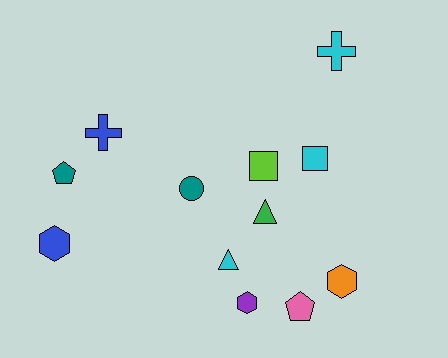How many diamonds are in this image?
There are no diamonds.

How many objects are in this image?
There are 12 objects.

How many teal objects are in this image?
There are 2 teal objects.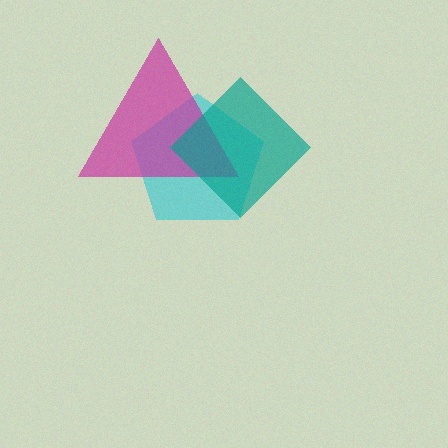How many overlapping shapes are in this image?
There are 3 overlapping shapes in the image.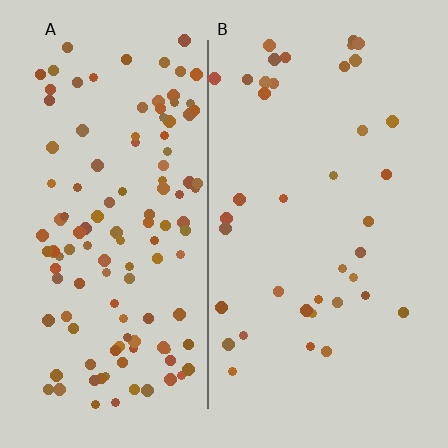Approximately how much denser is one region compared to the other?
Approximately 3.2× — region A over region B.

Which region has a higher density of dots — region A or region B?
A (the left).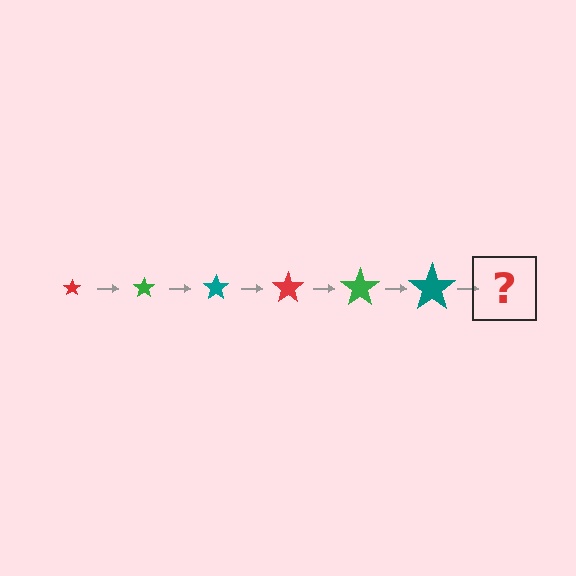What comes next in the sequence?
The next element should be a red star, larger than the previous one.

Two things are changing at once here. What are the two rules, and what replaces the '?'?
The two rules are that the star grows larger each step and the color cycles through red, green, and teal. The '?' should be a red star, larger than the previous one.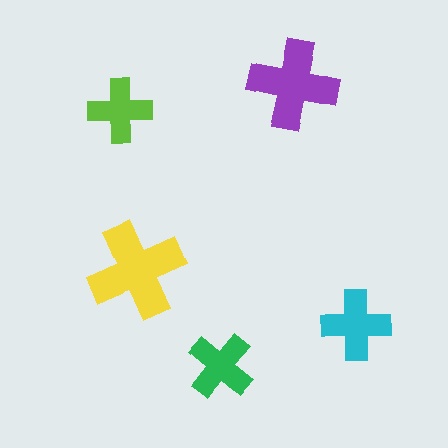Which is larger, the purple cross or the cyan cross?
The purple one.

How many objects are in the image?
There are 5 objects in the image.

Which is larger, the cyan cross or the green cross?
The cyan one.